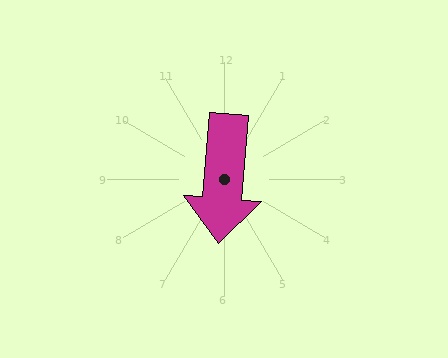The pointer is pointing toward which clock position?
Roughly 6 o'clock.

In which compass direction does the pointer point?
South.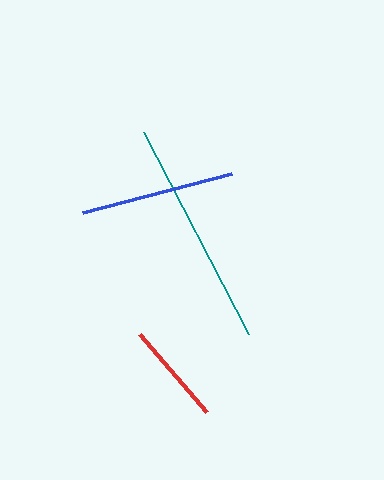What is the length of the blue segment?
The blue segment is approximately 155 pixels long.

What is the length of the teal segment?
The teal segment is approximately 227 pixels long.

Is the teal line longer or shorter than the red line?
The teal line is longer than the red line.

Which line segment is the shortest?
The red line is the shortest at approximately 103 pixels.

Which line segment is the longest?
The teal line is the longest at approximately 227 pixels.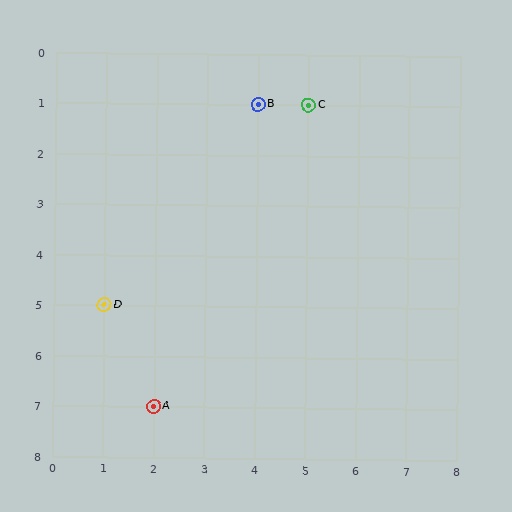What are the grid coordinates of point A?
Point A is at grid coordinates (2, 7).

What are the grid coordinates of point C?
Point C is at grid coordinates (5, 1).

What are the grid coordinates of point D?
Point D is at grid coordinates (1, 5).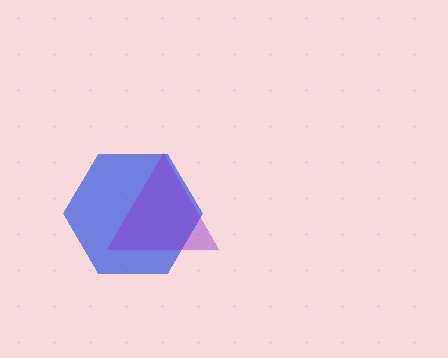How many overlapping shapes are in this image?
There are 2 overlapping shapes in the image.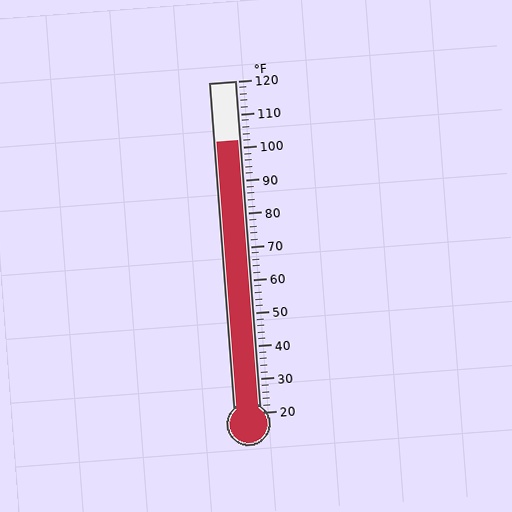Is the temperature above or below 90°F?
The temperature is above 90°F.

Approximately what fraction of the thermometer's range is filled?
The thermometer is filled to approximately 80% of its range.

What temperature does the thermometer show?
The thermometer shows approximately 102°F.